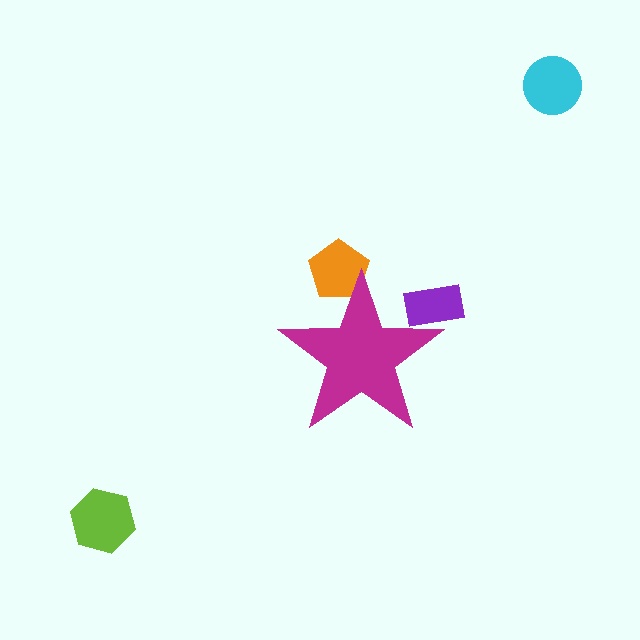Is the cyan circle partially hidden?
No, the cyan circle is fully visible.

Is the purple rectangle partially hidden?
Yes, the purple rectangle is partially hidden behind the magenta star.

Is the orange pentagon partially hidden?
Yes, the orange pentagon is partially hidden behind the magenta star.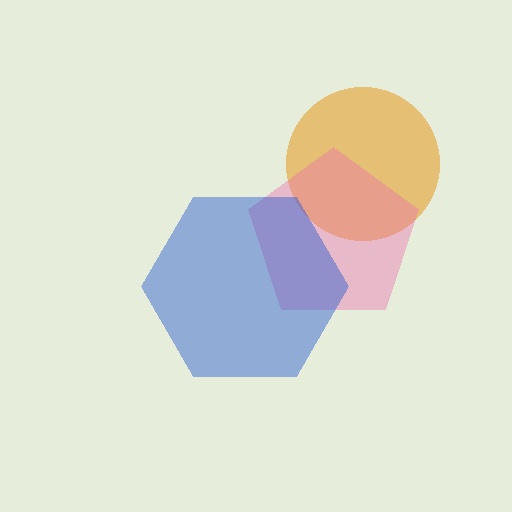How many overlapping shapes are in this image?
There are 3 overlapping shapes in the image.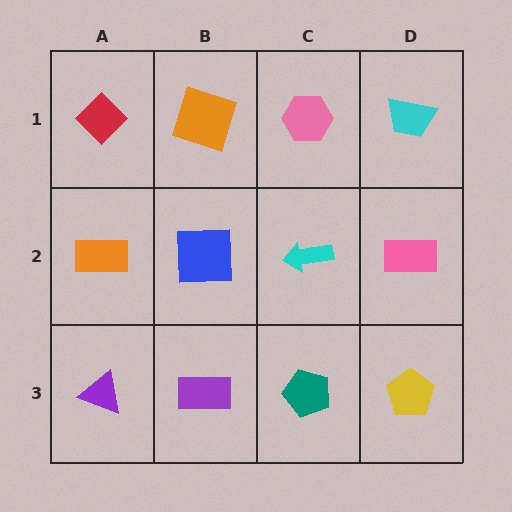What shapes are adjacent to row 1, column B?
A blue square (row 2, column B), a red diamond (row 1, column A), a pink hexagon (row 1, column C).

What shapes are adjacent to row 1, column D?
A pink rectangle (row 2, column D), a pink hexagon (row 1, column C).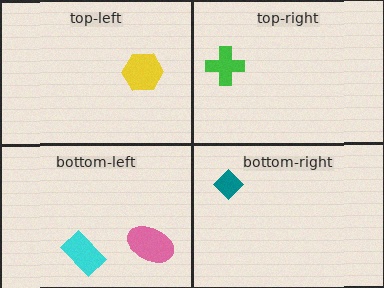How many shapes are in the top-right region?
1.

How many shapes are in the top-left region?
1.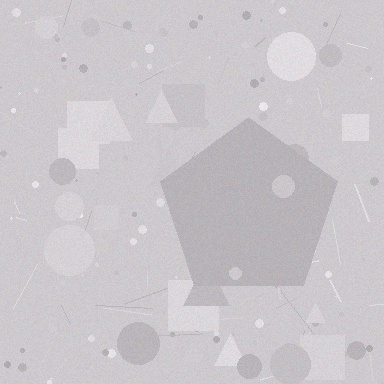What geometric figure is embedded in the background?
A pentagon is embedded in the background.